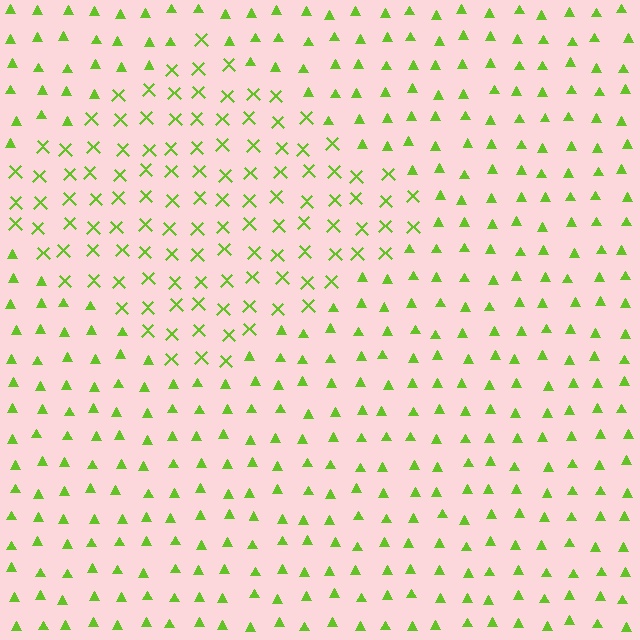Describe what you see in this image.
The image is filled with small lime elements arranged in a uniform grid. A diamond-shaped region contains X marks, while the surrounding area contains triangles. The boundary is defined purely by the change in element shape.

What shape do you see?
I see a diamond.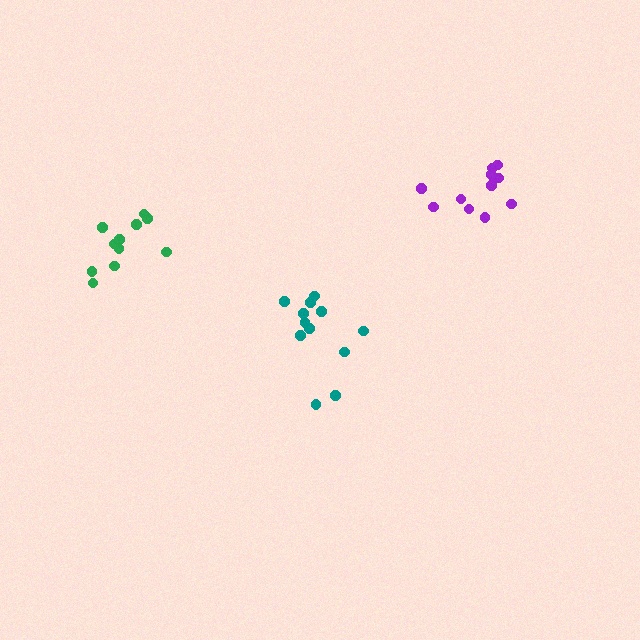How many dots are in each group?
Group 1: 12 dots, Group 2: 11 dots, Group 3: 11 dots (34 total).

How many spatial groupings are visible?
There are 3 spatial groupings.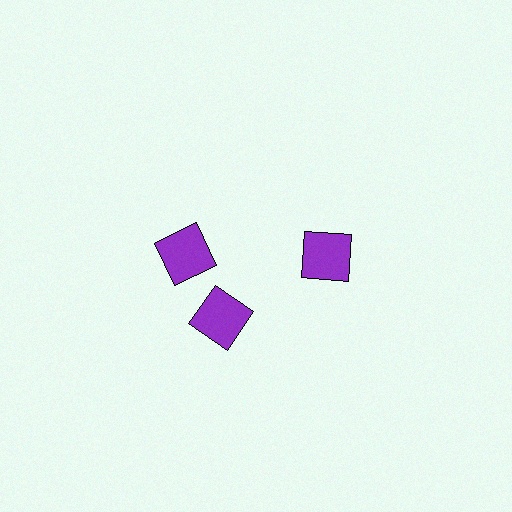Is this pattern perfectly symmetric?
No. The 3 purple squares are arranged in a ring, but one element near the 11 o'clock position is rotated out of alignment along the ring, breaking the 3-fold rotational symmetry.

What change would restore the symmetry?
The symmetry would be restored by rotating it back into even spacing with its neighbors so that all 3 squares sit at equal angles and equal distance from the center.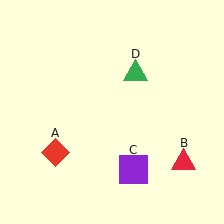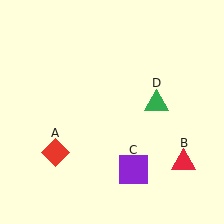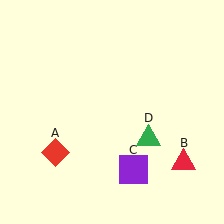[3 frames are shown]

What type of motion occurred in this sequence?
The green triangle (object D) rotated clockwise around the center of the scene.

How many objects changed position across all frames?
1 object changed position: green triangle (object D).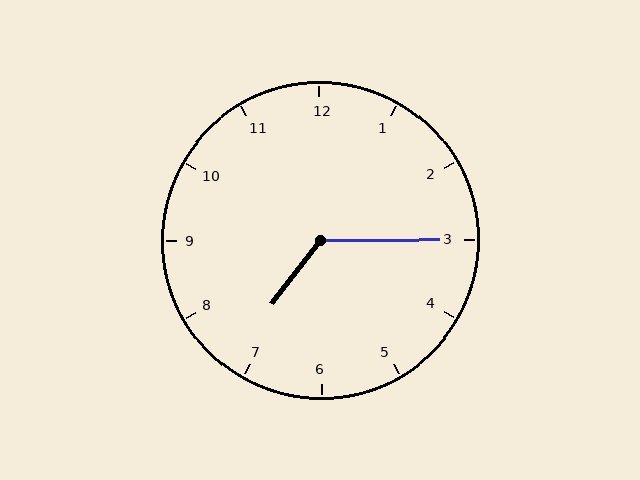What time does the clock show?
7:15.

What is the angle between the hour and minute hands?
Approximately 128 degrees.